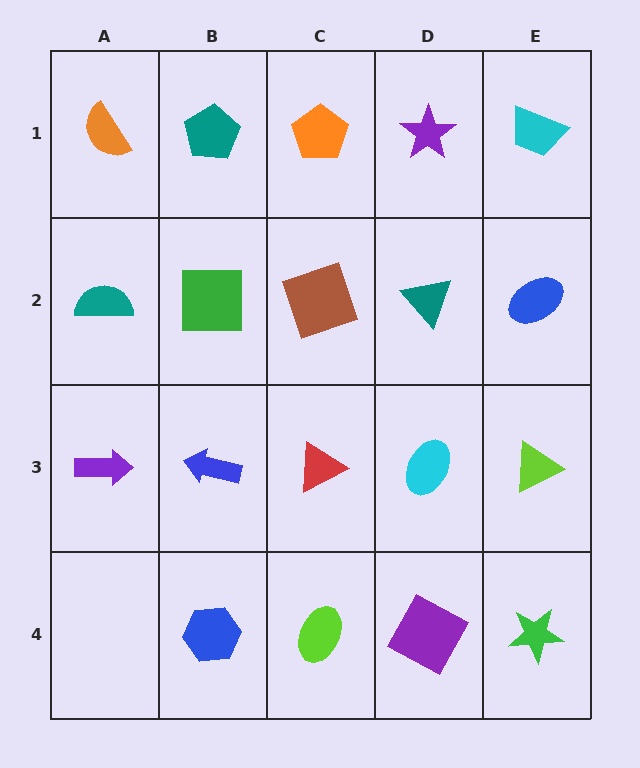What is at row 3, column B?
A blue arrow.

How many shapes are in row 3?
5 shapes.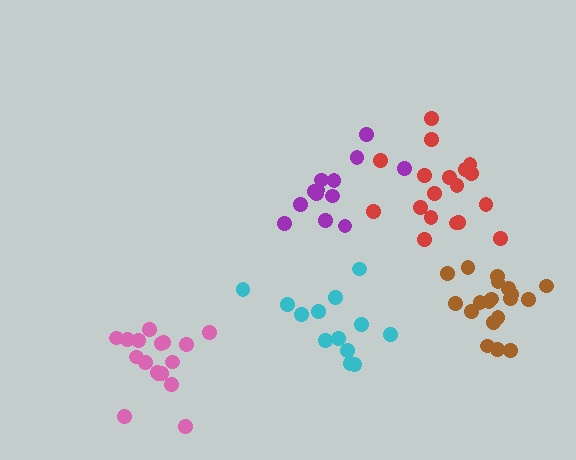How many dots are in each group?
Group 1: 13 dots, Group 2: 17 dots, Group 3: 13 dots, Group 4: 19 dots, Group 5: 18 dots (80 total).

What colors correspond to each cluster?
The clusters are colored: cyan, pink, purple, brown, red.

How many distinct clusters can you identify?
There are 5 distinct clusters.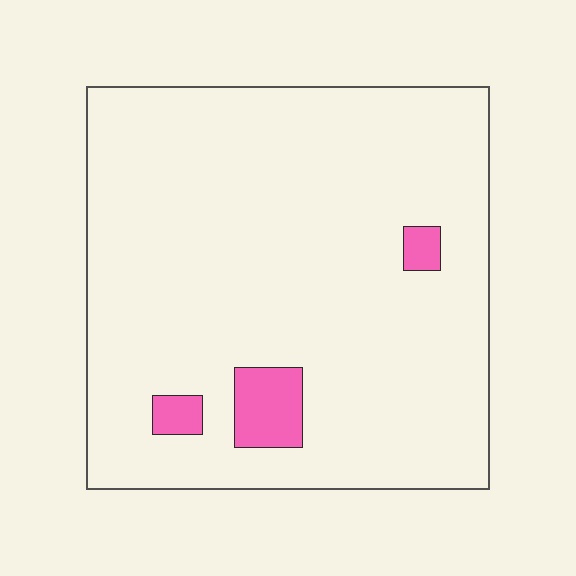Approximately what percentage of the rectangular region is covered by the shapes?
Approximately 5%.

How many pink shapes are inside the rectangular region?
3.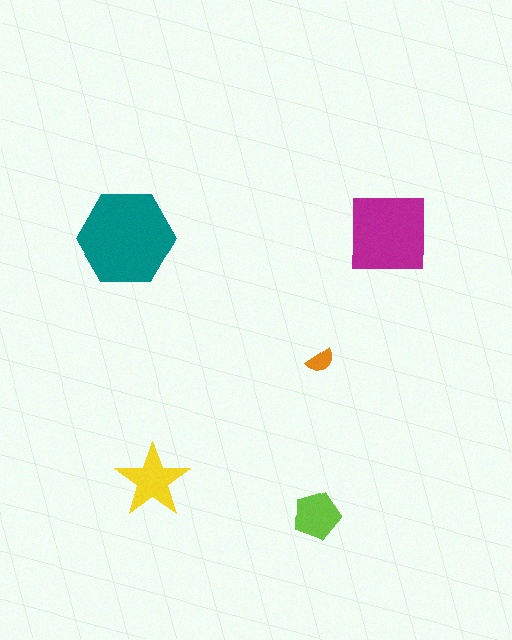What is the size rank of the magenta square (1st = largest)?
2nd.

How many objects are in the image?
There are 5 objects in the image.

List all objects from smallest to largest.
The orange semicircle, the lime pentagon, the yellow star, the magenta square, the teal hexagon.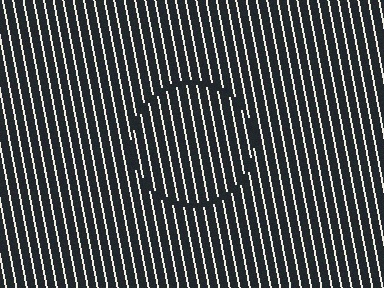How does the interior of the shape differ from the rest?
The interior of the shape contains the same grating, shifted by half a period — the contour is defined by the phase discontinuity where line-ends from the inner and outer gratings abut.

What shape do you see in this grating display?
An illusory circle. The interior of the shape contains the same grating, shifted by half a period — the contour is defined by the phase discontinuity where line-ends from the inner and outer gratings abut.